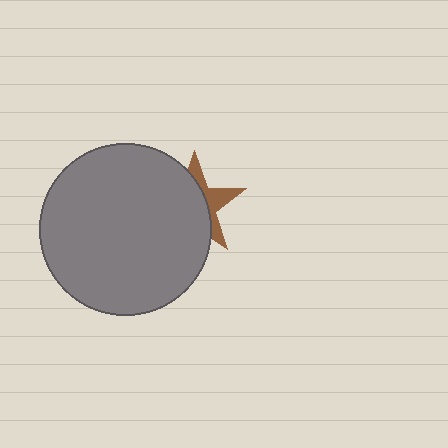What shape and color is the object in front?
The object in front is a gray circle.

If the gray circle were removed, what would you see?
You would see the complete brown star.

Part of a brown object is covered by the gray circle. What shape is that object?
It is a star.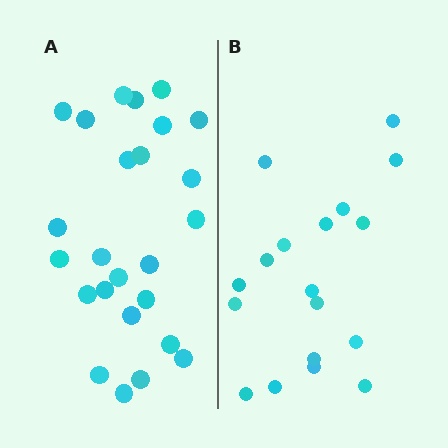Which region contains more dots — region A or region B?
Region A (the left region) has more dots.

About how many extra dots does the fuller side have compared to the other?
Region A has roughly 8 or so more dots than region B.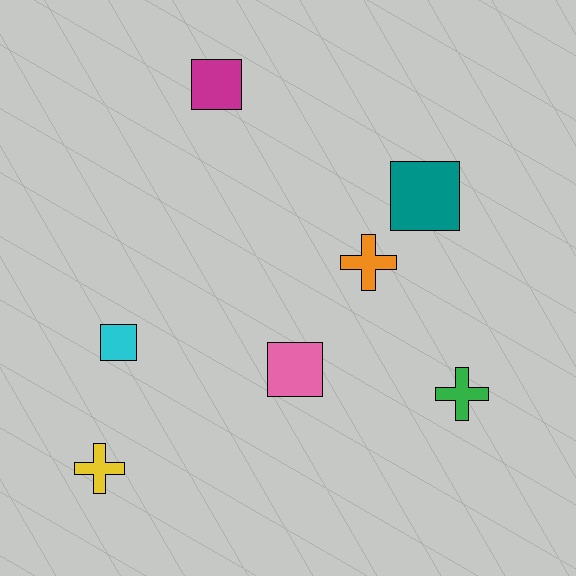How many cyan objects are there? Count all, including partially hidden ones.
There is 1 cyan object.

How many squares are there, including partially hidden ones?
There are 4 squares.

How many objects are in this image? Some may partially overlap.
There are 7 objects.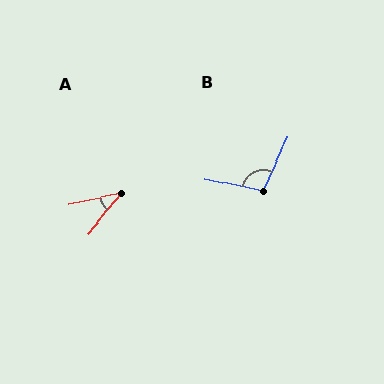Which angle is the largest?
B, at approximately 103 degrees.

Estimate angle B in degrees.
Approximately 103 degrees.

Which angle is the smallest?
A, at approximately 39 degrees.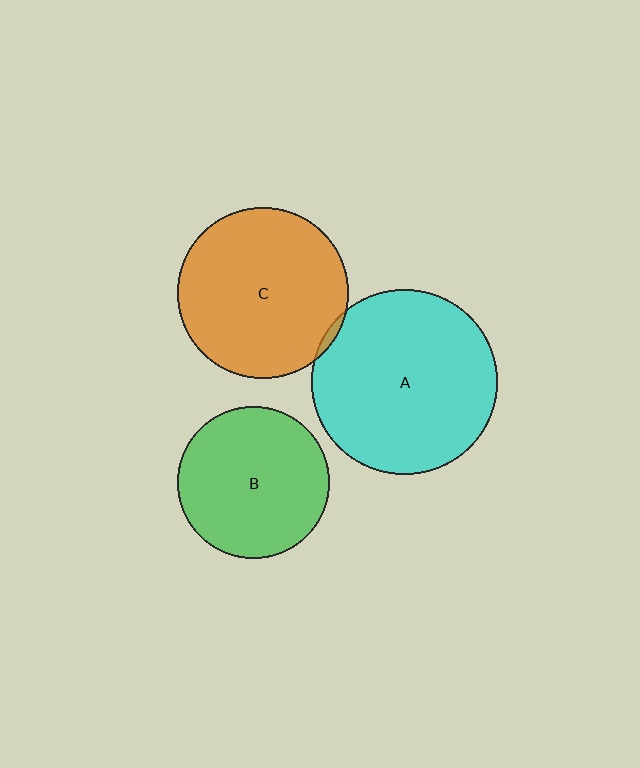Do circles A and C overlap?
Yes.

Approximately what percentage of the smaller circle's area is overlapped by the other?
Approximately 5%.